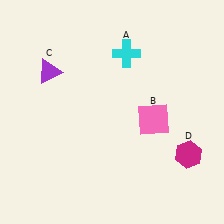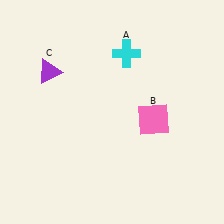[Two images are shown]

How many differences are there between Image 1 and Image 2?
There is 1 difference between the two images.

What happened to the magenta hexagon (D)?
The magenta hexagon (D) was removed in Image 2. It was in the bottom-right area of Image 1.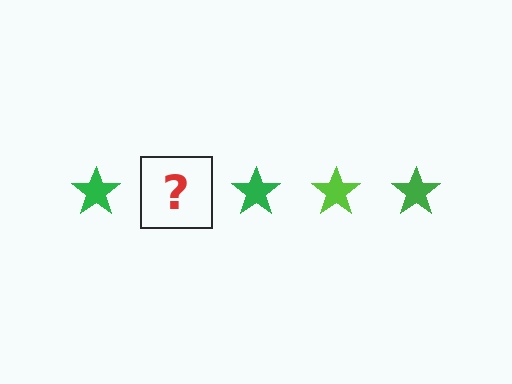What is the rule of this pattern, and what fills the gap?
The rule is that the pattern cycles through green, lime stars. The gap should be filled with a lime star.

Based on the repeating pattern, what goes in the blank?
The blank should be a lime star.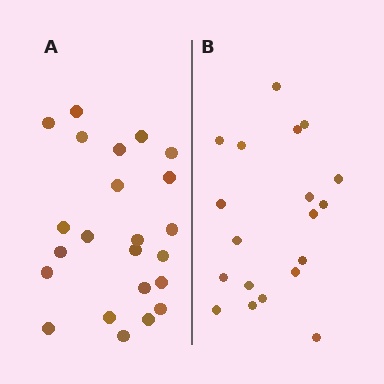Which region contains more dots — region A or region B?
Region A (the left region) has more dots.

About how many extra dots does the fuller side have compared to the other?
Region A has about 4 more dots than region B.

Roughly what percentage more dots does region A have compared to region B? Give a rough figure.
About 20% more.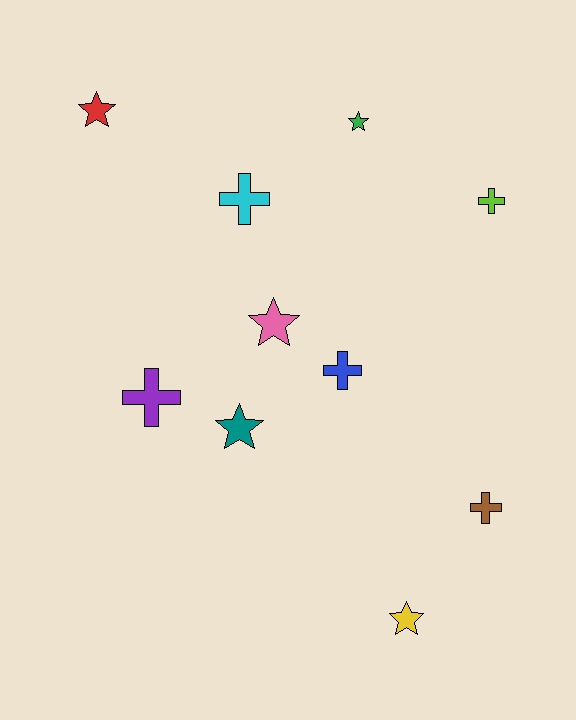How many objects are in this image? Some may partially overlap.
There are 10 objects.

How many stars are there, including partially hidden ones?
There are 5 stars.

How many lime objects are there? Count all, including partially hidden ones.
There is 1 lime object.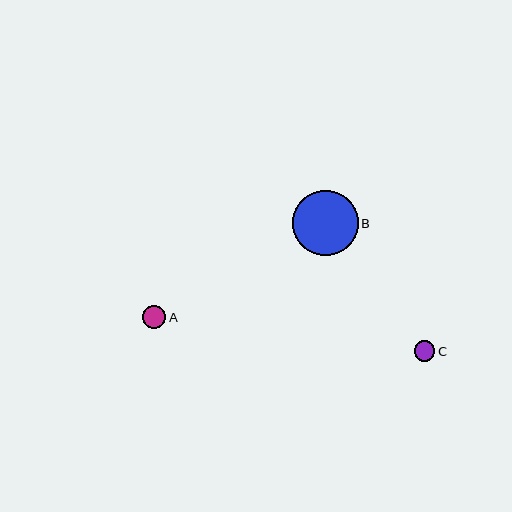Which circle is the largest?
Circle B is the largest with a size of approximately 65 pixels.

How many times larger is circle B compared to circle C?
Circle B is approximately 3.2 times the size of circle C.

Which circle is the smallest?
Circle C is the smallest with a size of approximately 20 pixels.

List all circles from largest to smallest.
From largest to smallest: B, A, C.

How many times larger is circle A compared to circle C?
Circle A is approximately 1.2 times the size of circle C.